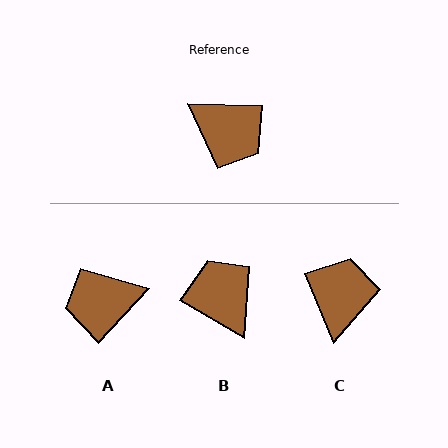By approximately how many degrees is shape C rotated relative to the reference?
Approximately 114 degrees counter-clockwise.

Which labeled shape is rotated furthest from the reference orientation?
B, about 151 degrees away.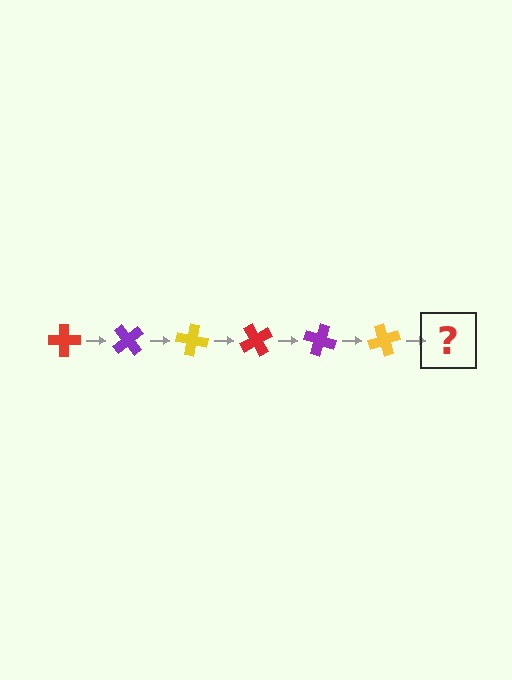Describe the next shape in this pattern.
It should be a red cross, rotated 300 degrees from the start.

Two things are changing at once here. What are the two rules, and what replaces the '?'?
The two rules are that it rotates 50 degrees each step and the color cycles through red, purple, and yellow. The '?' should be a red cross, rotated 300 degrees from the start.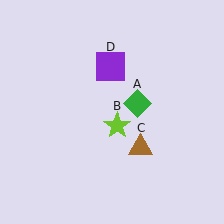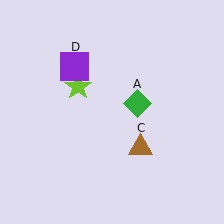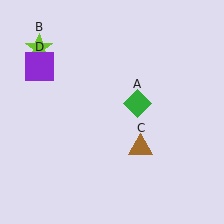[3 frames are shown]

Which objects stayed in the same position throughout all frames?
Green diamond (object A) and brown triangle (object C) remained stationary.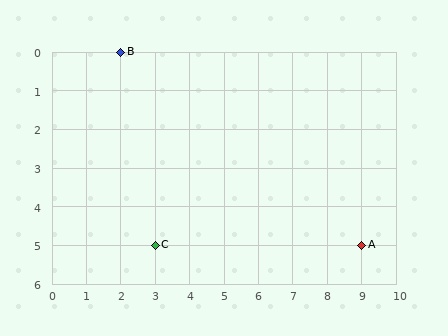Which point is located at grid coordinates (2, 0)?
Point B is at (2, 0).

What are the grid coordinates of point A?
Point A is at grid coordinates (9, 5).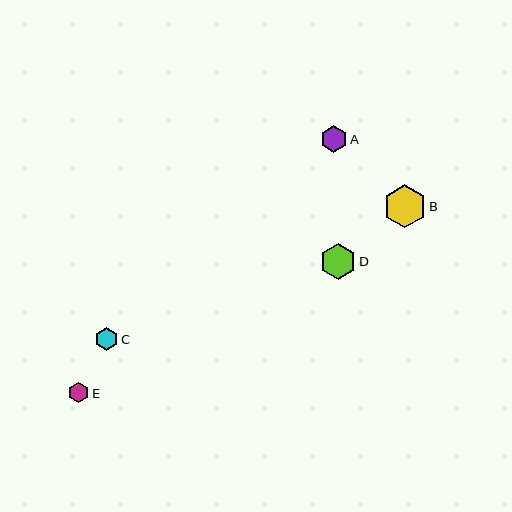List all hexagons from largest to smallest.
From largest to smallest: B, D, A, C, E.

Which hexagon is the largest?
Hexagon B is the largest with a size of approximately 43 pixels.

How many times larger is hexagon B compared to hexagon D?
Hexagon B is approximately 1.2 times the size of hexagon D.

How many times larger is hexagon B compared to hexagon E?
Hexagon B is approximately 2.1 times the size of hexagon E.